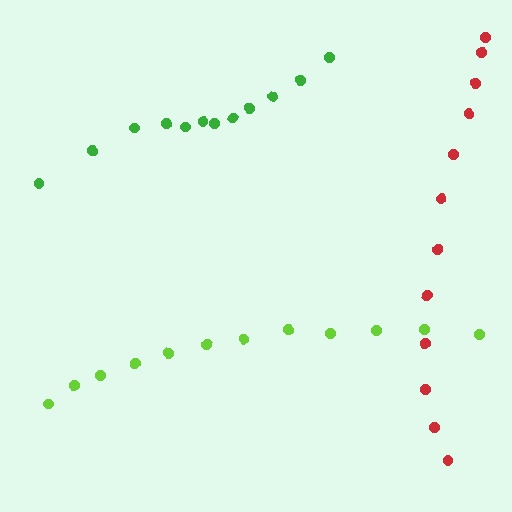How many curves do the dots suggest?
There are 3 distinct paths.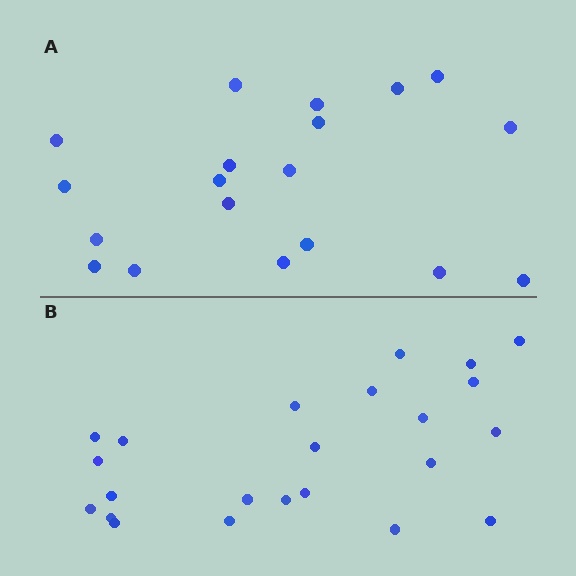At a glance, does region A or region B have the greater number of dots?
Region B (the bottom region) has more dots.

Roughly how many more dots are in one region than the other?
Region B has about 4 more dots than region A.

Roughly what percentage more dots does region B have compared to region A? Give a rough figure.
About 20% more.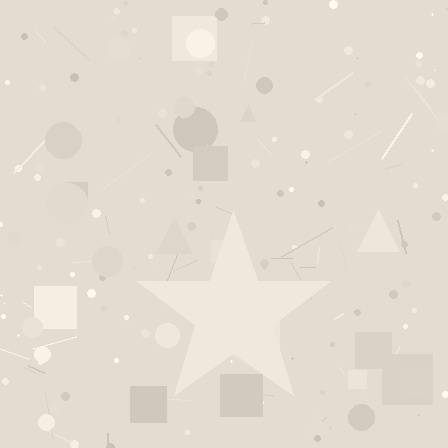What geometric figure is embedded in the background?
A star is embedded in the background.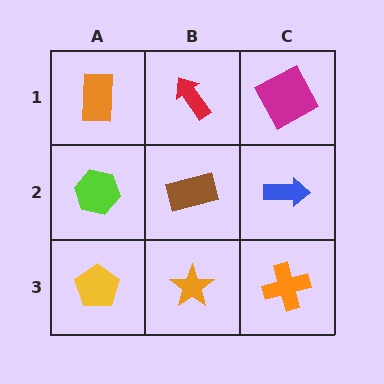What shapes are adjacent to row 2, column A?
An orange rectangle (row 1, column A), a yellow pentagon (row 3, column A), a brown rectangle (row 2, column B).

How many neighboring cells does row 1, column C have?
2.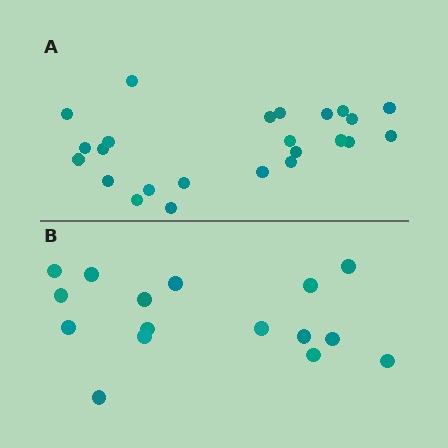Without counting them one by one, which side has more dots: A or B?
Region A (the top region) has more dots.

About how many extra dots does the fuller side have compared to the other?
Region A has roughly 8 or so more dots than region B.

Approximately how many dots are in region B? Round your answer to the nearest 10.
About 20 dots. (The exact count is 16, which rounds to 20.)